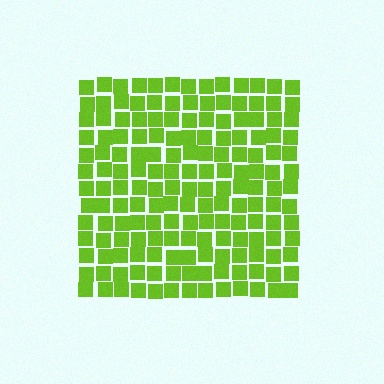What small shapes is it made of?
It is made of small squares.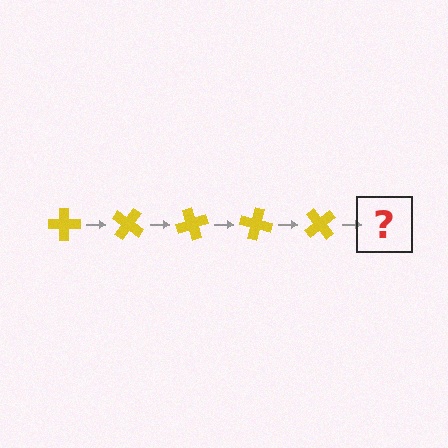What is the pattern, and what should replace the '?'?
The pattern is that the cross rotates 35 degrees each step. The '?' should be a yellow cross rotated 175 degrees.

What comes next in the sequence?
The next element should be a yellow cross rotated 175 degrees.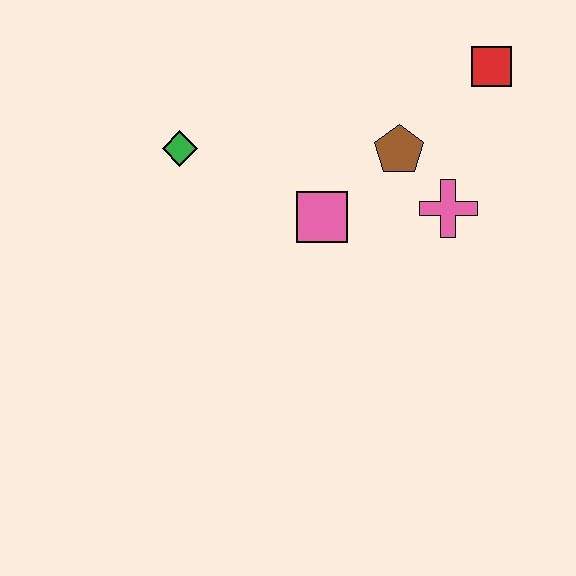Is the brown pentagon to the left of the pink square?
No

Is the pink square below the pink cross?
Yes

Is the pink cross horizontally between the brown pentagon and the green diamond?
No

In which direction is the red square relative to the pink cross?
The red square is above the pink cross.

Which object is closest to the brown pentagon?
The pink cross is closest to the brown pentagon.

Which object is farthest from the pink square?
The red square is farthest from the pink square.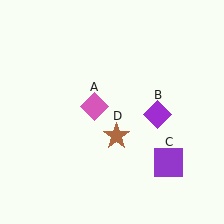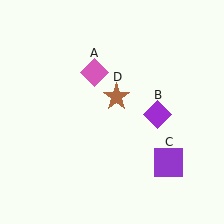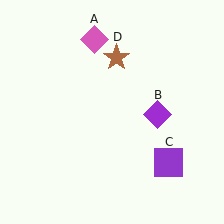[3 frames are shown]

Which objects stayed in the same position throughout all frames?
Purple diamond (object B) and purple square (object C) remained stationary.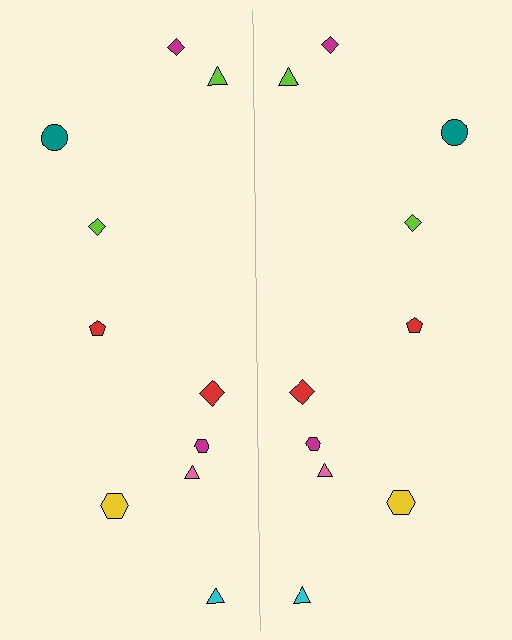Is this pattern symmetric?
Yes, this pattern has bilateral (reflection) symmetry.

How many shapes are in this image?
There are 20 shapes in this image.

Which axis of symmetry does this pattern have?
The pattern has a vertical axis of symmetry running through the center of the image.